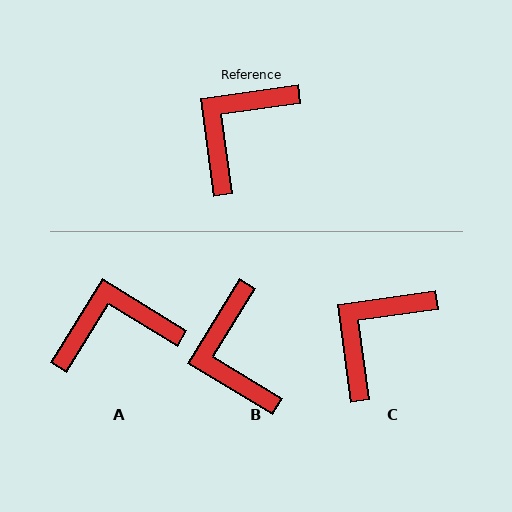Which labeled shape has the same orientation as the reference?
C.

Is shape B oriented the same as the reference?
No, it is off by about 51 degrees.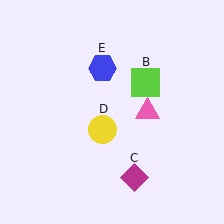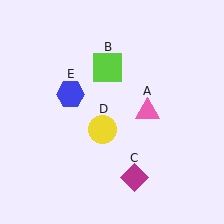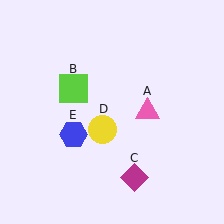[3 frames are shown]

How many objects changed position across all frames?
2 objects changed position: lime square (object B), blue hexagon (object E).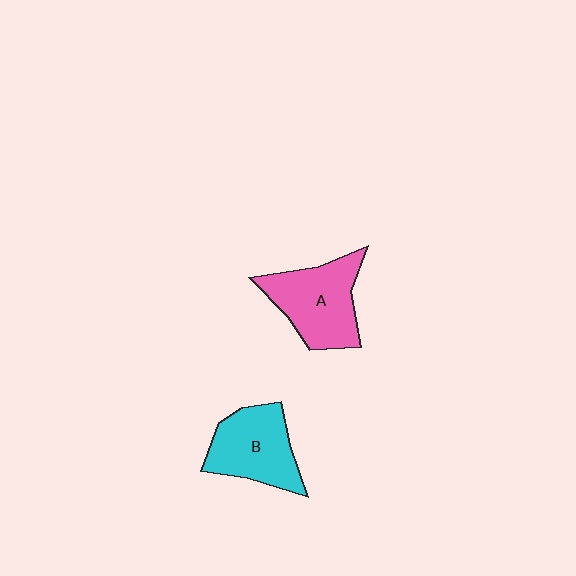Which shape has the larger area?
Shape A (pink).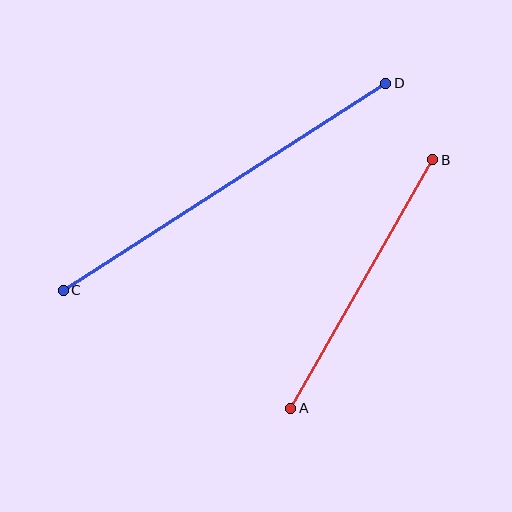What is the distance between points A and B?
The distance is approximately 286 pixels.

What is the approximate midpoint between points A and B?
The midpoint is at approximately (362, 284) pixels.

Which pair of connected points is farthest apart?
Points C and D are farthest apart.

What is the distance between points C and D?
The distance is approximately 383 pixels.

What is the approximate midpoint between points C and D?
The midpoint is at approximately (225, 187) pixels.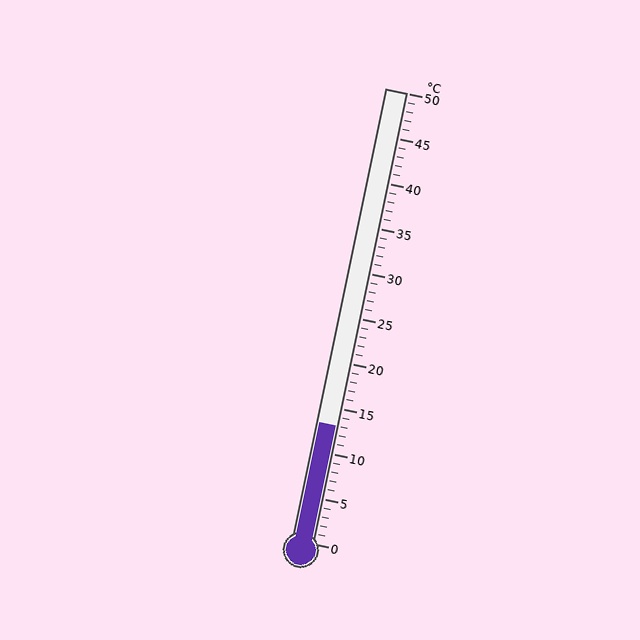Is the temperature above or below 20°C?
The temperature is below 20°C.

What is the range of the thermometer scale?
The thermometer scale ranges from 0°C to 50°C.